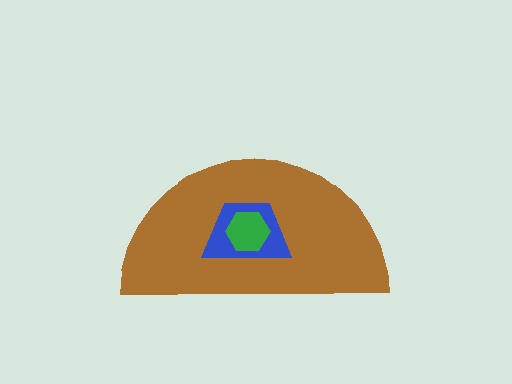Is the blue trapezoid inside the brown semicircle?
Yes.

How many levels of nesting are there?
3.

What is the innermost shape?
The green hexagon.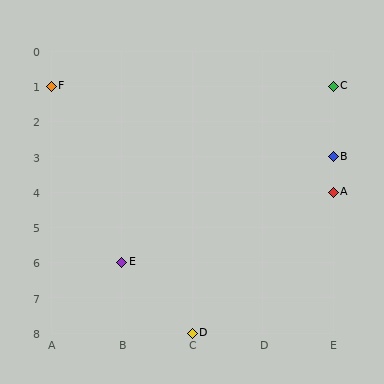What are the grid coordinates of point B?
Point B is at grid coordinates (E, 3).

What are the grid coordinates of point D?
Point D is at grid coordinates (C, 8).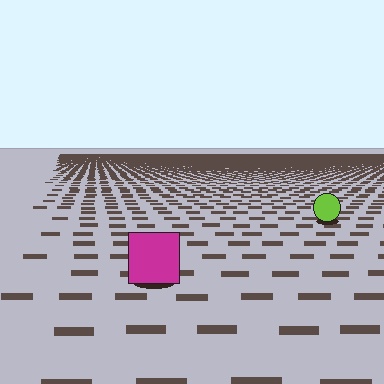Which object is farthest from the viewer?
The lime circle is farthest from the viewer. It appears smaller and the ground texture around it is denser.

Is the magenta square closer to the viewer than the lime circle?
Yes. The magenta square is closer — you can tell from the texture gradient: the ground texture is coarser near it.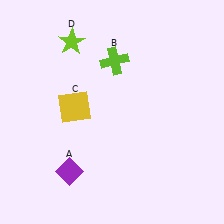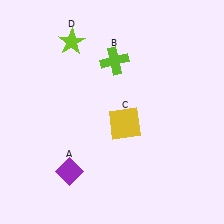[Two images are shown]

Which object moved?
The yellow square (C) moved right.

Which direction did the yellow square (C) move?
The yellow square (C) moved right.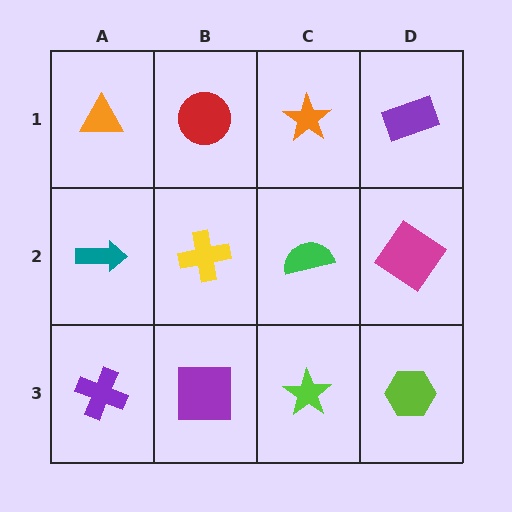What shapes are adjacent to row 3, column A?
A teal arrow (row 2, column A), a purple square (row 3, column B).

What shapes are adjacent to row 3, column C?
A green semicircle (row 2, column C), a purple square (row 3, column B), a lime hexagon (row 3, column D).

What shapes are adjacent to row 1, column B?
A yellow cross (row 2, column B), an orange triangle (row 1, column A), an orange star (row 1, column C).